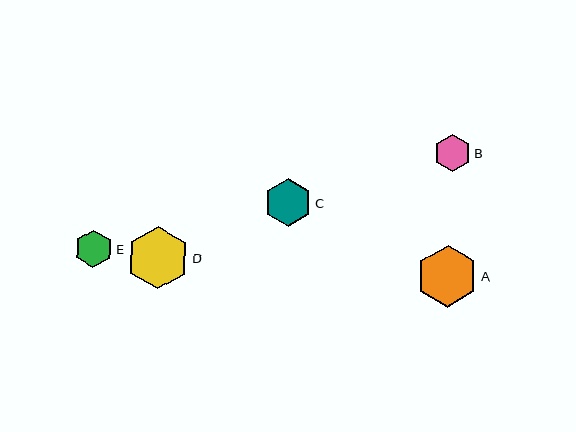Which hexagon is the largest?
Hexagon D is the largest with a size of approximately 62 pixels.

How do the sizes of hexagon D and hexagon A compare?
Hexagon D and hexagon A are approximately the same size.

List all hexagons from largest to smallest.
From largest to smallest: D, A, C, B, E.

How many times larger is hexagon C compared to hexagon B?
Hexagon C is approximately 1.3 times the size of hexagon B.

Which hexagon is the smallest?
Hexagon E is the smallest with a size of approximately 37 pixels.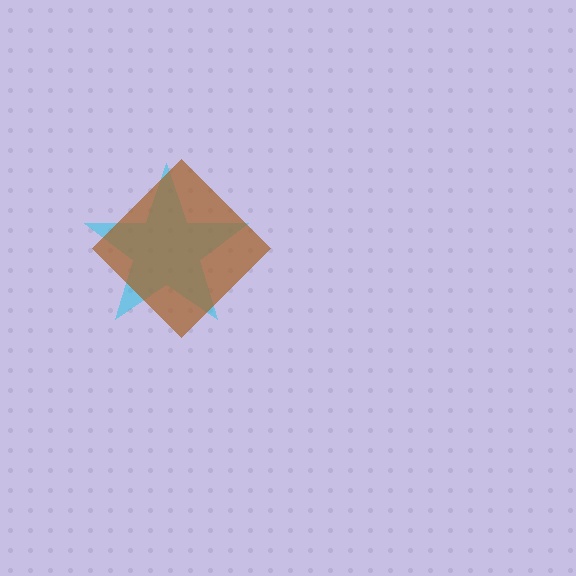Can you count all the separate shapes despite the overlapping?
Yes, there are 2 separate shapes.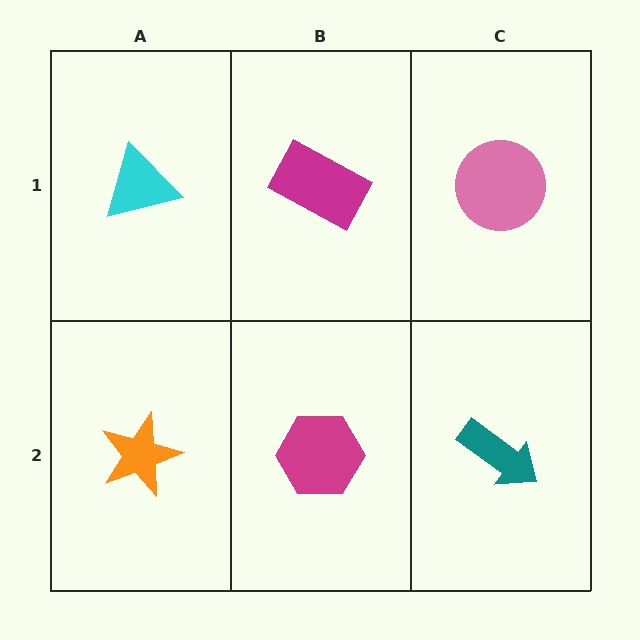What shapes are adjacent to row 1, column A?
An orange star (row 2, column A), a magenta rectangle (row 1, column B).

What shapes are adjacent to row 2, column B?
A magenta rectangle (row 1, column B), an orange star (row 2, column A), a teal arrow (row 2, column C).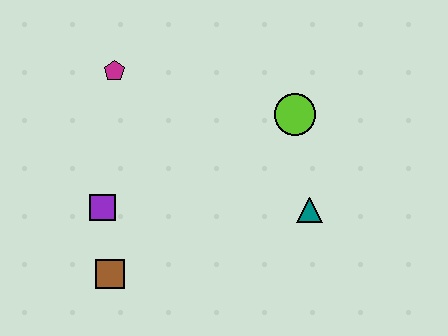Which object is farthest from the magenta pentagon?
The teal triangle is farthest from the magenta pentagon.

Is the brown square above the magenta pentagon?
No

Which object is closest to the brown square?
The purple square is closest to the brown square.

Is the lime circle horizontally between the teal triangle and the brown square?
Yes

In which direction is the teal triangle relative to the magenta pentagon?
The teal triangle is to the right of the magenta pentagon.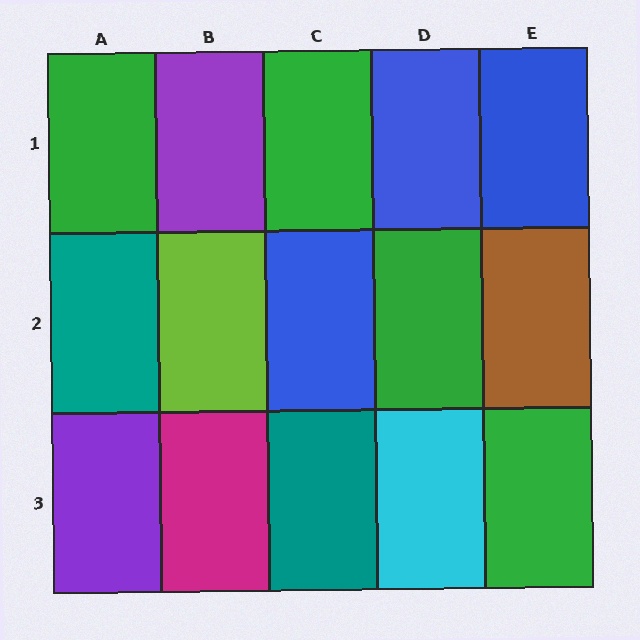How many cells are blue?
3 cells are blue.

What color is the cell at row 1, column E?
Blue.